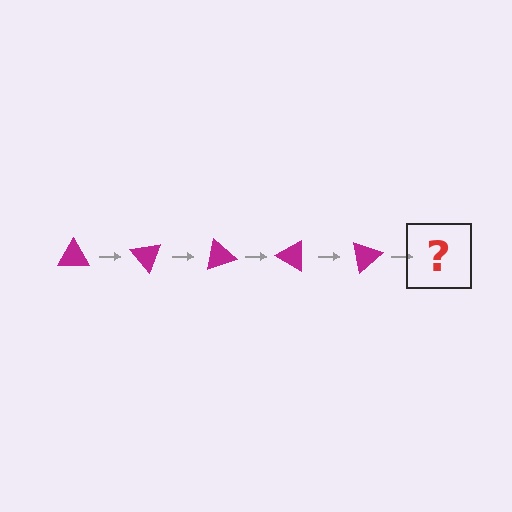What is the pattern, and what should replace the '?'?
The pattern is that the triangle rotates 50 degrees each step. The '?' should be a magenta triangle rotated 250 degrees.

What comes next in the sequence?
The next element should be a magenta triangle rotated 250 degrees.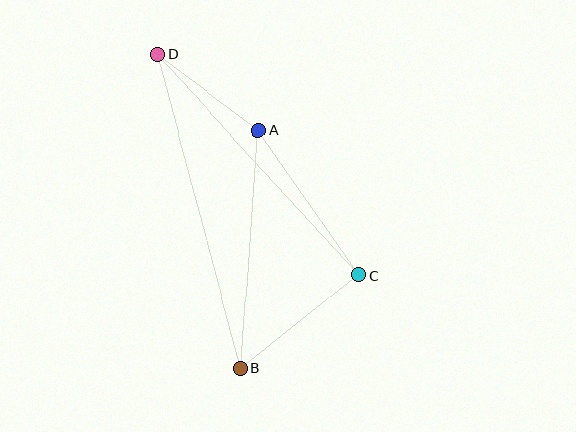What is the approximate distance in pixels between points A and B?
The distance between A and B is approximately 239 pixels.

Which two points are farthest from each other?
Points B and D are farthest from each other.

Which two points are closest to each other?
Points A and D are closest to each other.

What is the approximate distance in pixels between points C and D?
The distance between C and D is approximately 298 pixels.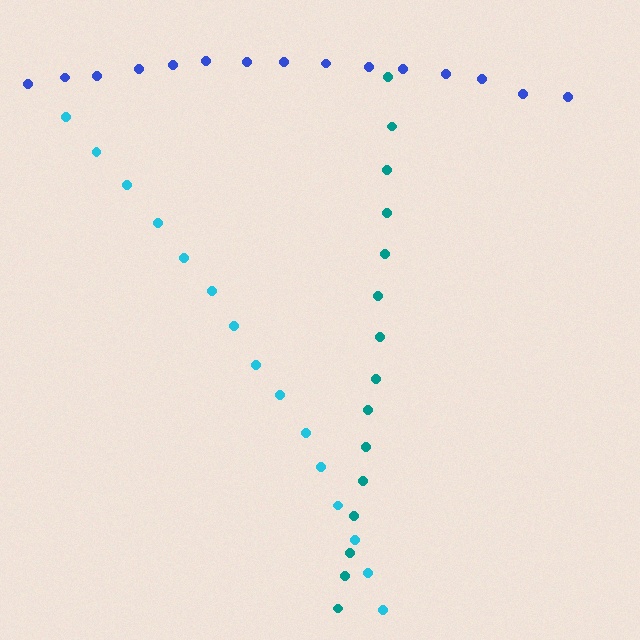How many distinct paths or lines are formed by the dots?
There are 3 distinct paths.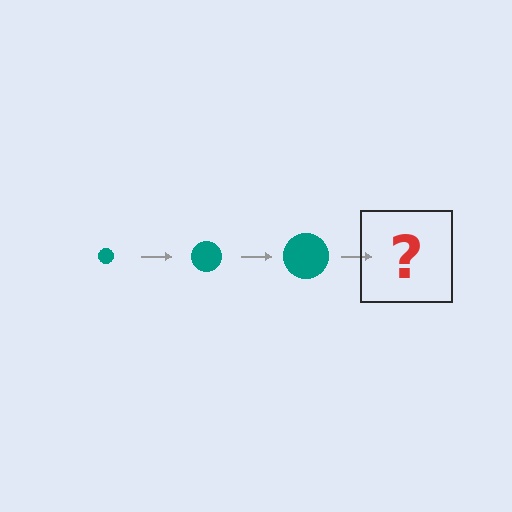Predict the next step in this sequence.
The next step is a teal circle, larger than the previous one.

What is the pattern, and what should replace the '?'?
The pattern is that the circle gets progressively larger each step. The '?' should be a teal circle, larger than the previous one.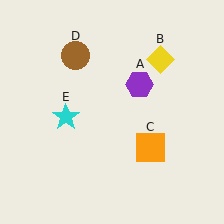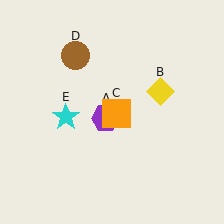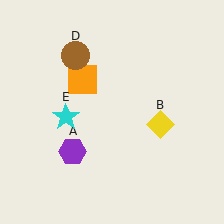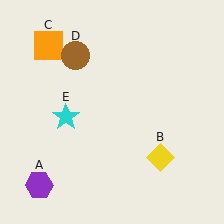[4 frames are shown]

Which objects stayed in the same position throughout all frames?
Brown circle (object D) and cyan star (object E) remained stationary.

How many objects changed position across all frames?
3 objects changed position: purple hexagon (object A), yellow diamond (object B), orange square (object C).